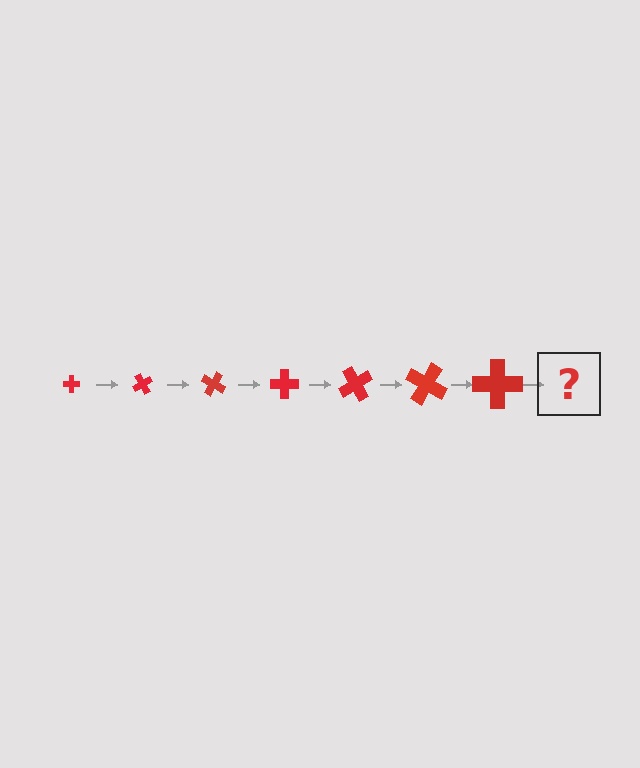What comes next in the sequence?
The next element should be a cross, larger than the previous one and rotated 420 degrees from the start.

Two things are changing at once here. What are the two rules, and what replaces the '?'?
The two rules are that the cross grows larger each step and it rotates 60 degrees each step. The '?' should be a cross, larger than the previous one and rotated 420 degrees from the start.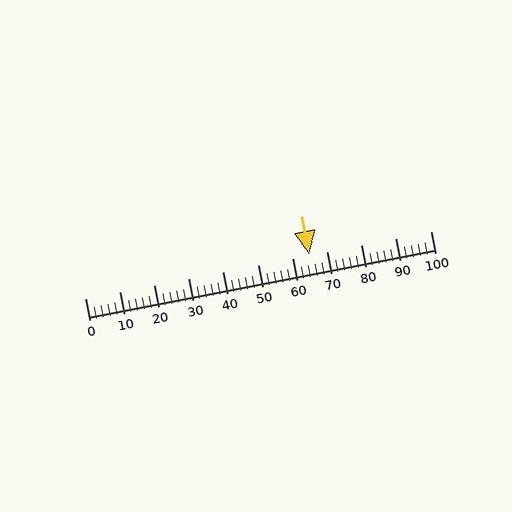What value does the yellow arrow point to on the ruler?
The yellow arrow points to approximately 65.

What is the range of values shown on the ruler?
The ruler shows values from 0 to 100.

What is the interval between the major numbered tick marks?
The major tick marks are spaced 10 units apart.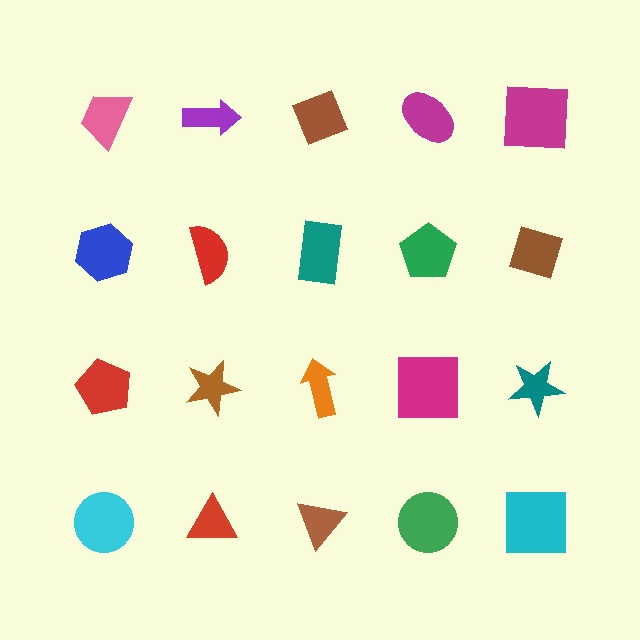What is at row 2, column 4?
A green pentagon.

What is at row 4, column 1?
A cyan circle.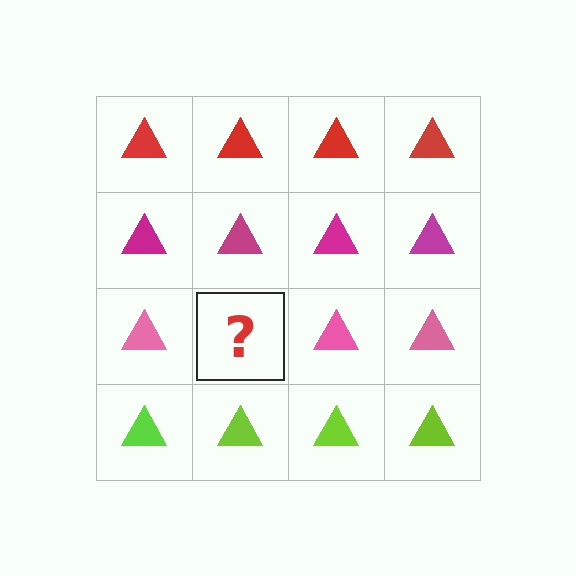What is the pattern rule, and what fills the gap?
The rule is that each row has a consistent color. The gap should be filled with a pink triangle.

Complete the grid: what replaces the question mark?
The question mark should be replaced with a pink triangle.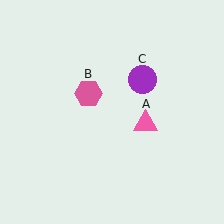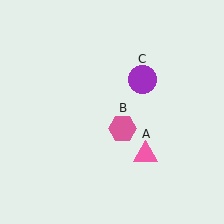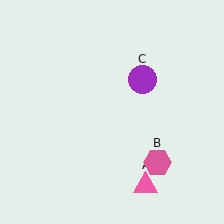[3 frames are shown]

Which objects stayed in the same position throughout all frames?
Purple circle (object C) remained stationary.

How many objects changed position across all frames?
2 objects changed position: pink triangle (object A), pink hexagon (object B).